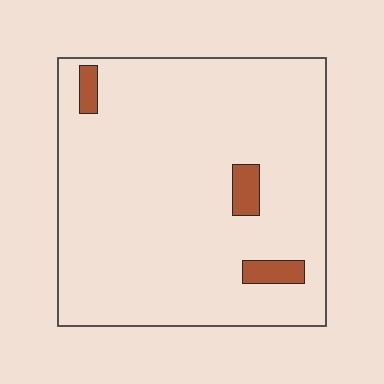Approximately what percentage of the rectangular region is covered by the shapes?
Approximately 5%.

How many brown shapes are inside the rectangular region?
3.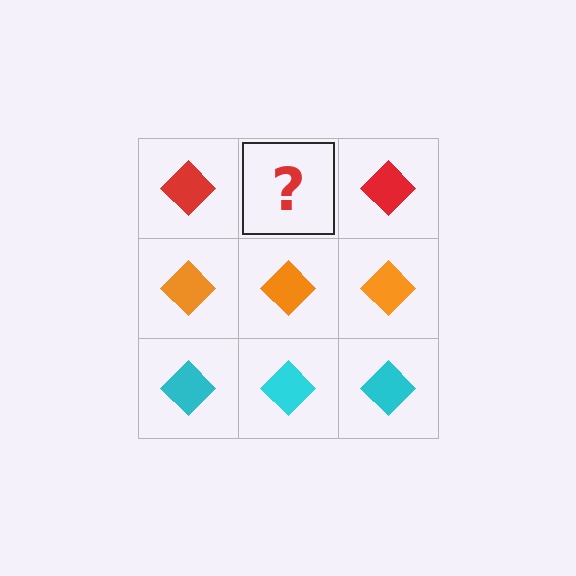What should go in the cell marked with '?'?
The missing cell should contain a red diamond.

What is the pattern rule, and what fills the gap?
The rule is that each row has a consistent color. The gap should be filled with a red diamond.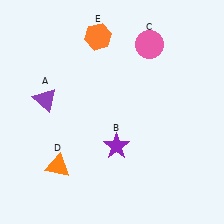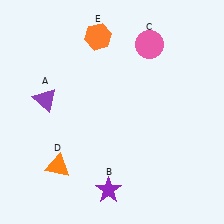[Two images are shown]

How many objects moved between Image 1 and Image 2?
1 object moved between the two images.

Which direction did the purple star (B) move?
The purple star (B) moved down.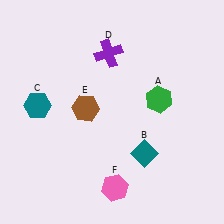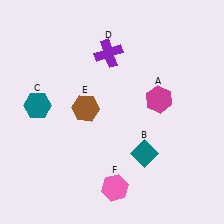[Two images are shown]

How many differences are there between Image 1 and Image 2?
There is 1 difference between the two images.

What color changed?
The hexagon (A) changed from green in Image 1 to magenta in Image 2.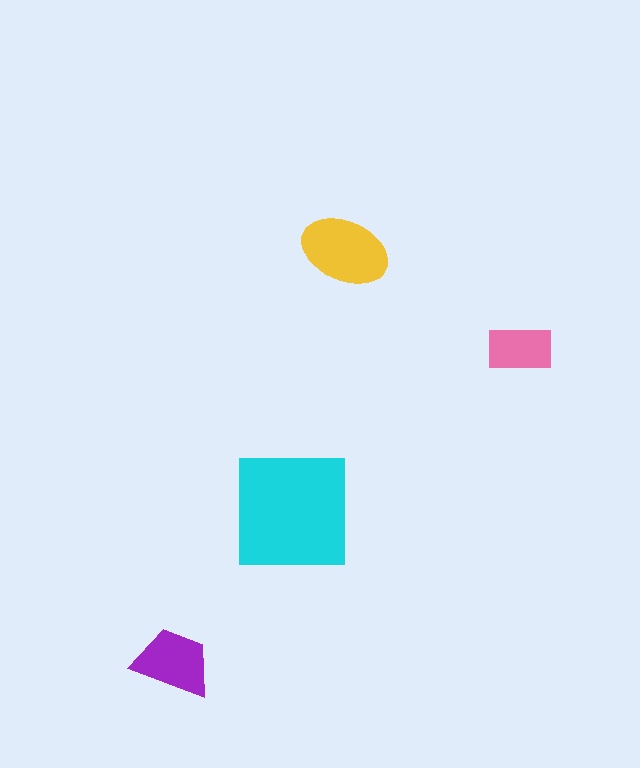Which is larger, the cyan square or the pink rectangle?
The cyan square.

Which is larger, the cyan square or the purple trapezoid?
The cyan square.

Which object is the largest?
The cyan square.